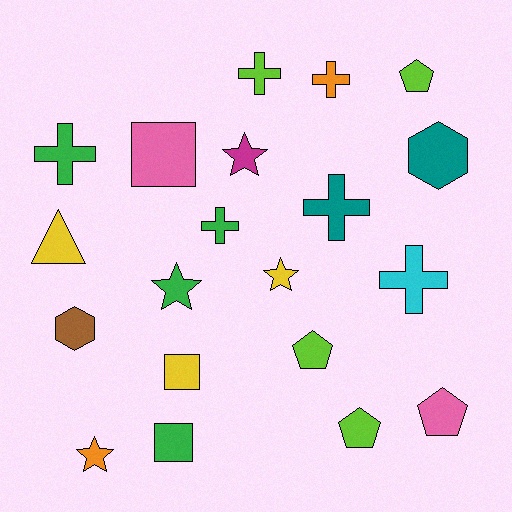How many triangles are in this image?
There is 1 triangle.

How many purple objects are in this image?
There are no purple objects.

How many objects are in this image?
There are 20 objects.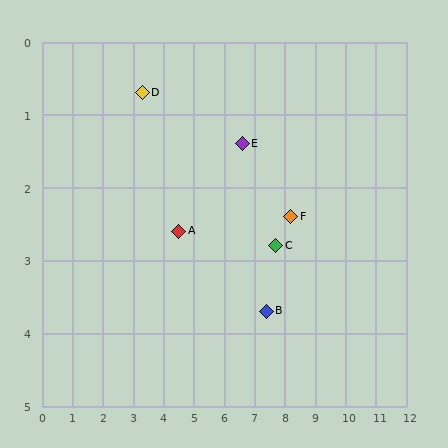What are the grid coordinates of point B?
Point B is at approximately (7.4, 3.7).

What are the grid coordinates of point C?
Point C is at approximately (7.7, 2.8).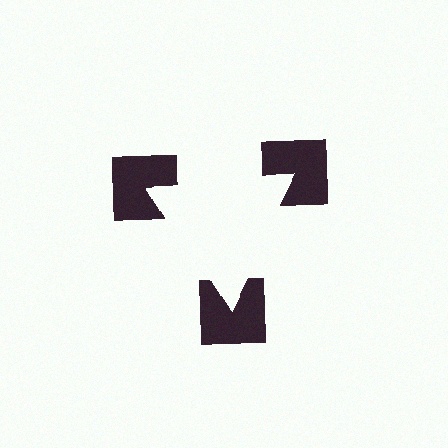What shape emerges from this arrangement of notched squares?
An illusory triangle — its edges are inferred from the aligned wedge cuts in the notched squares, not physically drawn.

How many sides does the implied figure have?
3 sides.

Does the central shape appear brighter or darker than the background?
It typically appears slightly brighter than the background, even though no actual brightness change is drawn.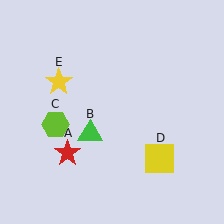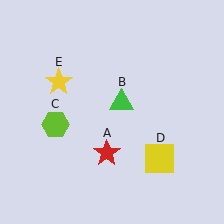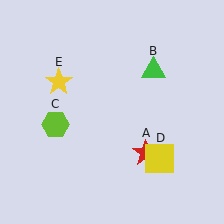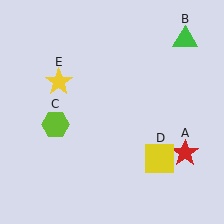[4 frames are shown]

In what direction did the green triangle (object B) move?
The green triangle (object B) moved up and to the right.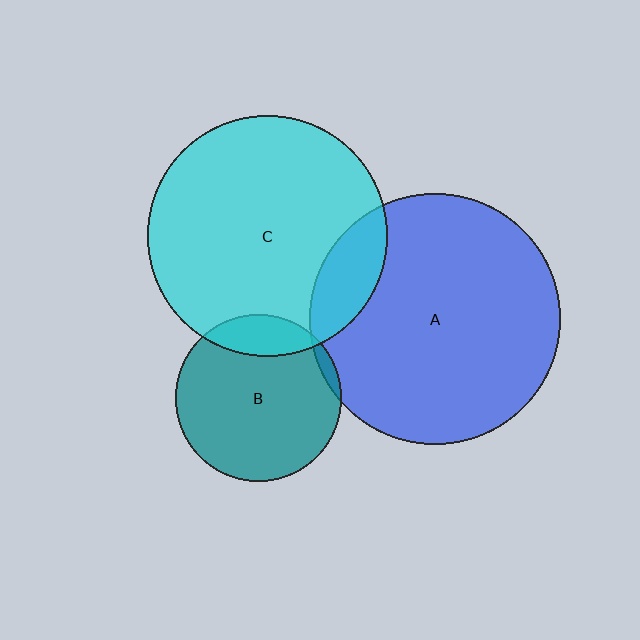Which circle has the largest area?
Circle A (blue).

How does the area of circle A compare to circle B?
Approximately 2.3 times.